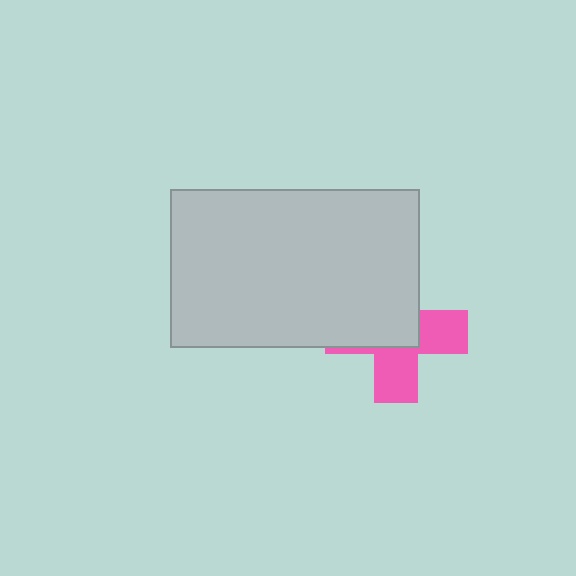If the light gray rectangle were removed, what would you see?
You would see the complete pink cross.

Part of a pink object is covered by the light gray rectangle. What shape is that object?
It is a cross.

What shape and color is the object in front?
The object in front is a light gray rectangle.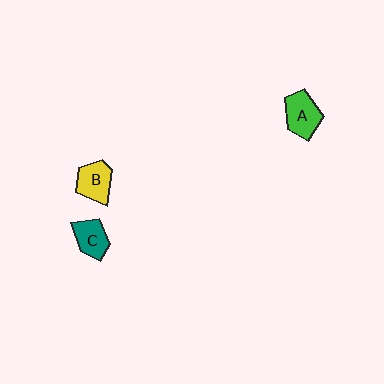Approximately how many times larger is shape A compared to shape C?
Approximately 1.2 times.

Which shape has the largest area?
Shape A (green).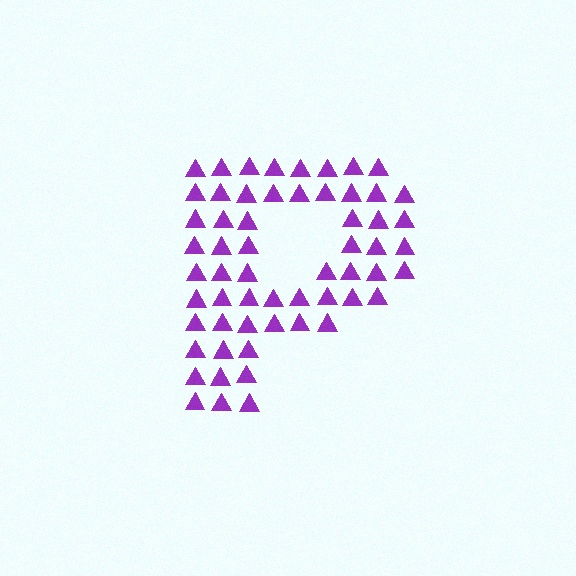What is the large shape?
The large shape is the letter P.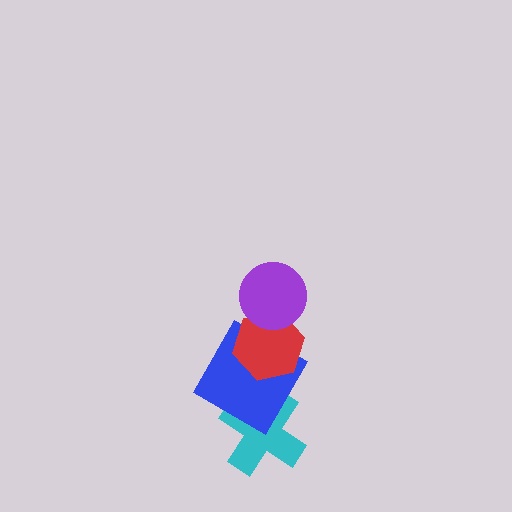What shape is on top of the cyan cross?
The blue square is on top of the cyan cross.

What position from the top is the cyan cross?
The cyan cross is 4th from the top.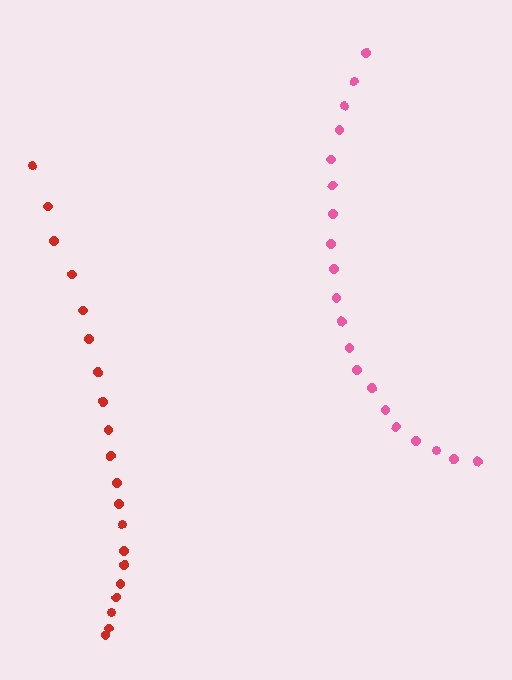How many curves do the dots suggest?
There are 2 distinct paths.